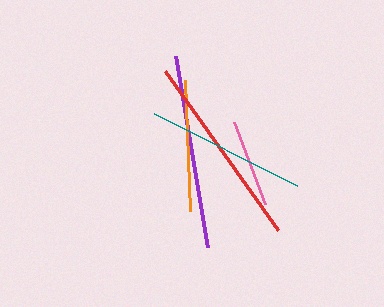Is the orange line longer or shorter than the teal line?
The teal line is longer than the orange line.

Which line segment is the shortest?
The pink line is the shortest at approximately 88 pixels.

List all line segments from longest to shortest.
From longest to shortest: red, purple, teal, orange, pink.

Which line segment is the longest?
The red line is the longest at approximately 196 pixels.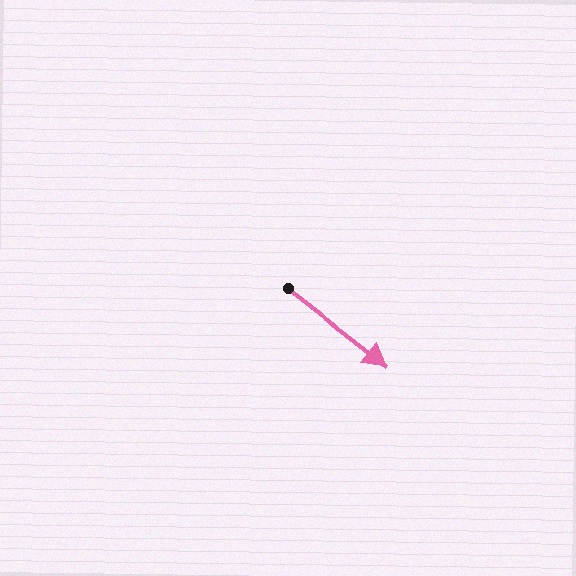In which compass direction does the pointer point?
Southeast.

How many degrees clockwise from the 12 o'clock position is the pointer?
Approximately 128 degrees.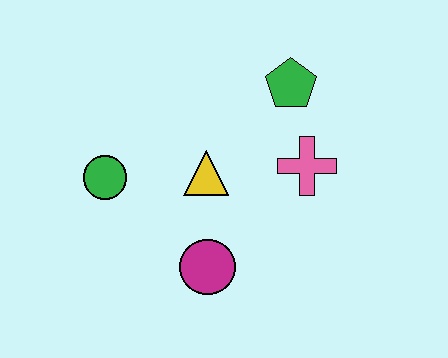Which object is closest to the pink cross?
The green pentagon is closest to the pink cross.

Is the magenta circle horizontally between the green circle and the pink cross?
Yes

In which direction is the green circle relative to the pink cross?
The green circle is to the left of the pink cross.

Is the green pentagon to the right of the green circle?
Yes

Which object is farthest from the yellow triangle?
The green pentagon is farthest from the yellow triangle.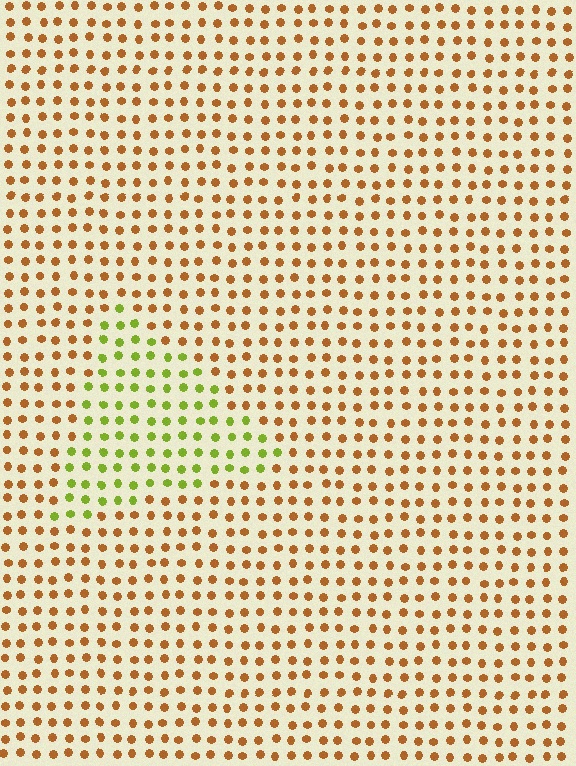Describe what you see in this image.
The image is filled with small brown elements in a uniform arrangement. A triangle-shaped region is visible where the elements are tinted to a slightly different hue, forming a subtle color boundary.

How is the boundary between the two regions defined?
The boundary is defined purely by a slight shift in hue (about 56 degrees). Spacing, size, and orientation are identical on both sides.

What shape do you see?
I see a triangle.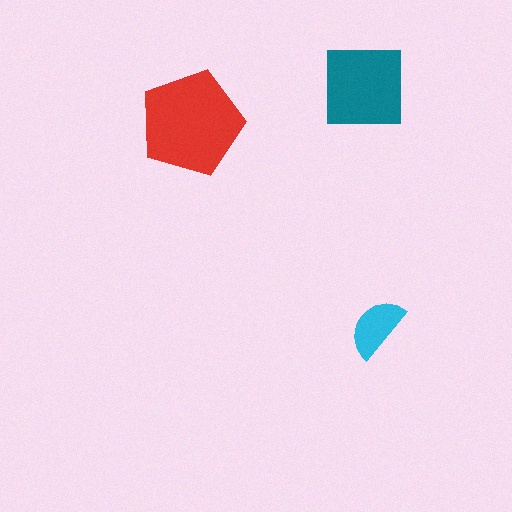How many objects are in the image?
There are 3 objects in the image.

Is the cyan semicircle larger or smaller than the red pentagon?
Smaller.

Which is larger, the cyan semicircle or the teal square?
The teal square.